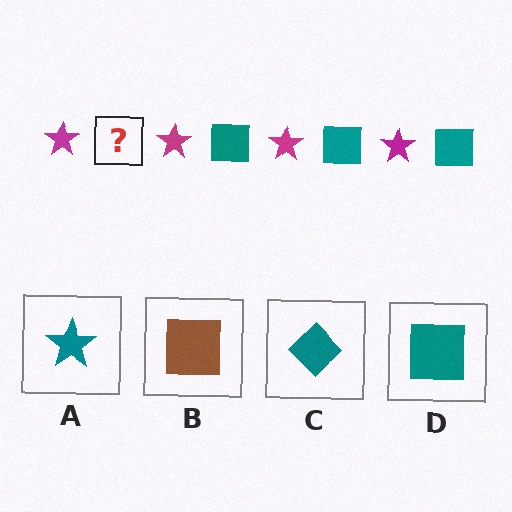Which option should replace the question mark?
Option D.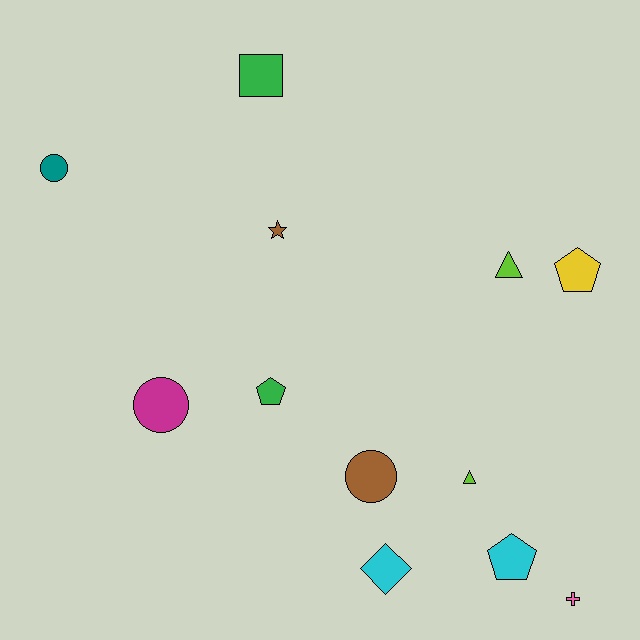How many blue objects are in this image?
There are no blue objects.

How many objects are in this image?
There are 12 objects.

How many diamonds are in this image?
There is 1 diamond.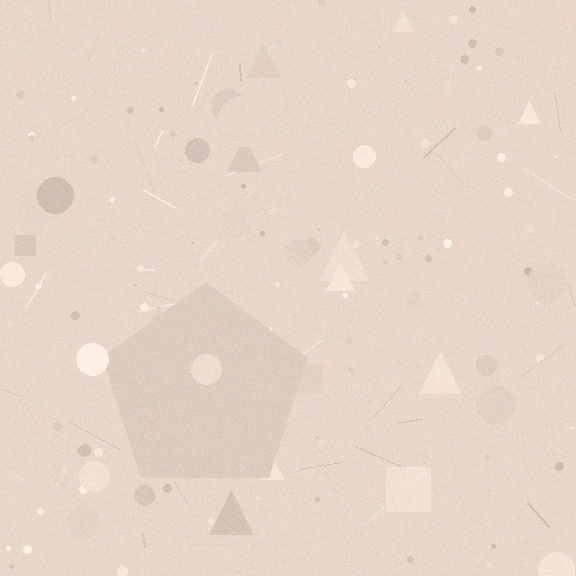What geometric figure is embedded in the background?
A pentagon is embedded in the background.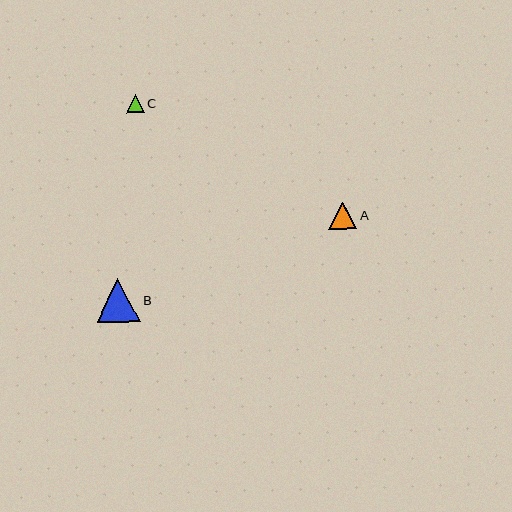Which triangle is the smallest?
Triangle C is the smallest with a size of approximately 18 pixels.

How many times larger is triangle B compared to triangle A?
Triangle B is approximately 1.6 times the size of triangle A.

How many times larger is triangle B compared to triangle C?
Triangle B is approximately 2.4 times the size of triangle C.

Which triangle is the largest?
Triangle B is the largest with a size of approximately 43 pixels.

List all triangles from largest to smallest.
From largest to smallest: B, A, C.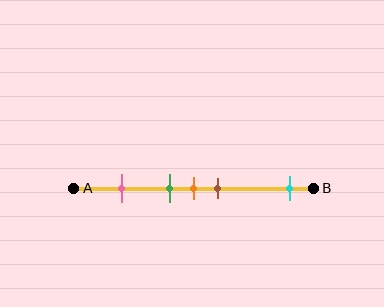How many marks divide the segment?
There are 5 marks dividing the segment.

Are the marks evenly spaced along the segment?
No, the marks are not evenly spaced.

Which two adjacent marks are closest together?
The green and orange marks are the closest adjacent pair.